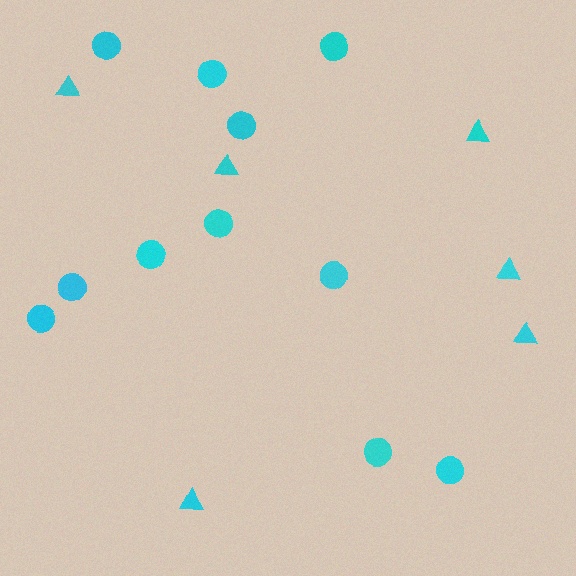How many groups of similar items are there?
There are 2 groups: one group of triangles (6) and one group of circles (11).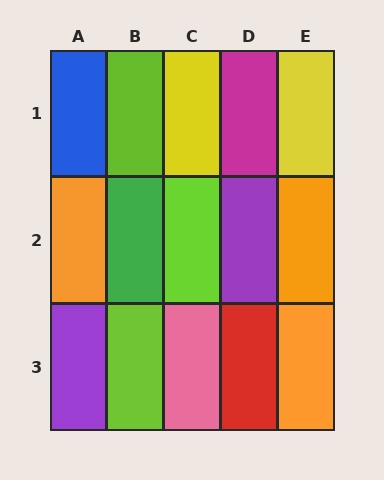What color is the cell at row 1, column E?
Yellow.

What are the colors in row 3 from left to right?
Purple, lime, pink, red, orange.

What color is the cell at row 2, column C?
Lime.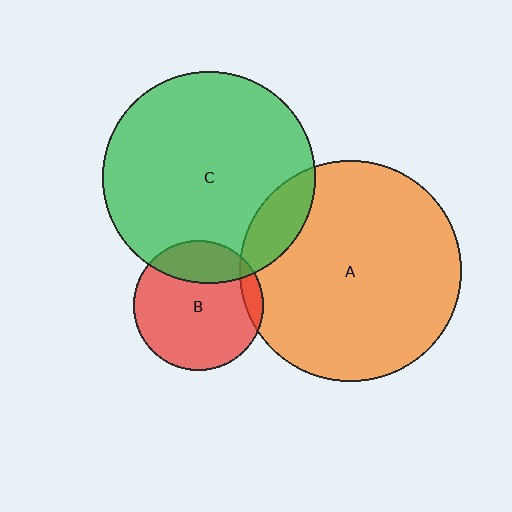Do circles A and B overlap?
Yes.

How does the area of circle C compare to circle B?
Approximately 2.7 times.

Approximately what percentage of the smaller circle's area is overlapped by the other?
Approximately 10%.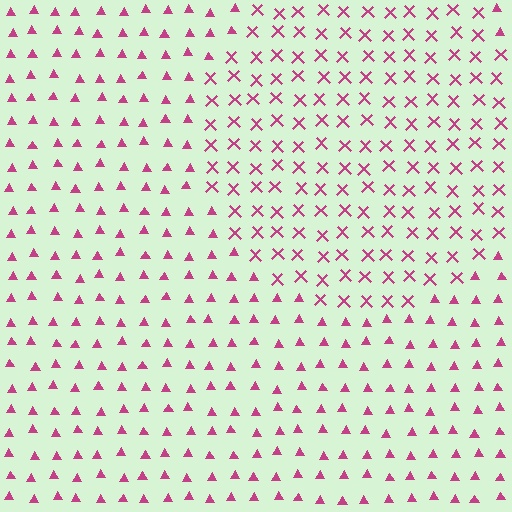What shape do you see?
I see a circle.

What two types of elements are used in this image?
The image uses X marks inside the circle region and triangles outside it.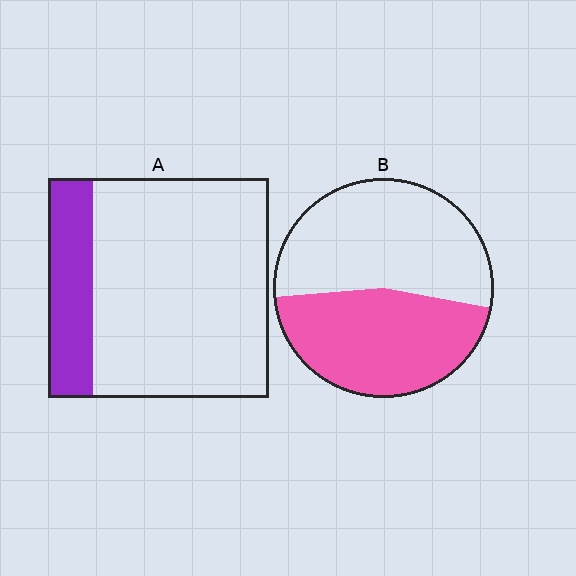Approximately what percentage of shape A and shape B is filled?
A is approximately 20% and B is approximately 45%.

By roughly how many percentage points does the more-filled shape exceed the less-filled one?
By roughly 25 percentage points (B over A).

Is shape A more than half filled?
No.